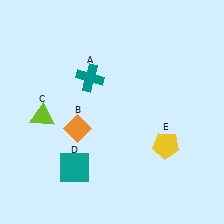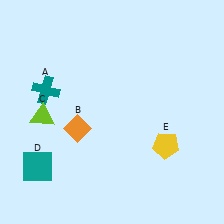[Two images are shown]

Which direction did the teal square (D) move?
The teal square (D) moved left.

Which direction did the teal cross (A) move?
The teal cross (A) moved left.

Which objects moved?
The objects that moved are: the teal cross (A), the teal square (D).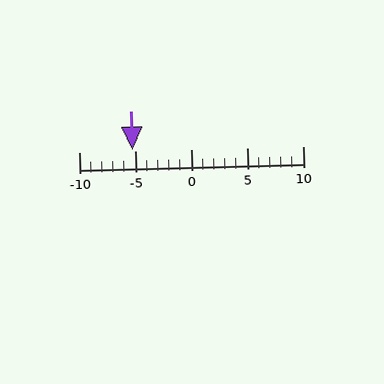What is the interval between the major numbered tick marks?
The major tick marks are spaced 5 units apart.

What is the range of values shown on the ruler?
The ruler shows values from -10 to 10.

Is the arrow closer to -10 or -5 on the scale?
The arrow is closer to -5.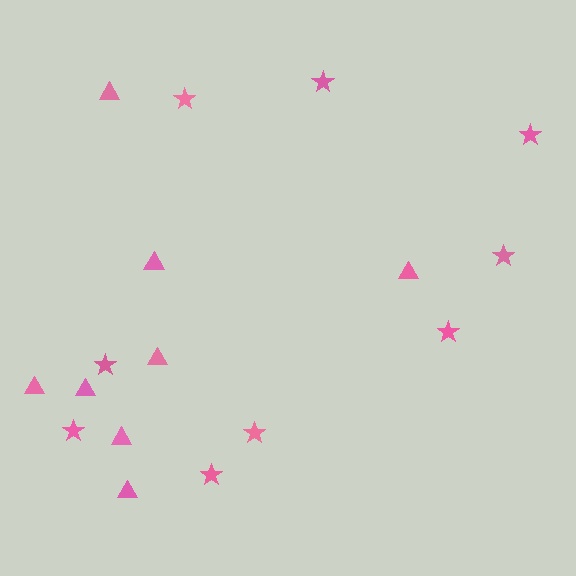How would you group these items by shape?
There are 2 groups: one group of triangles (8) and one group of stars (9).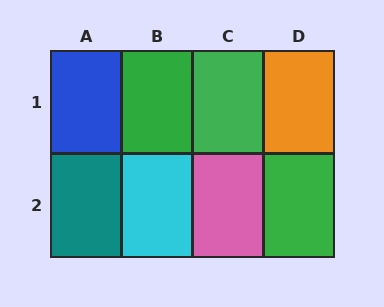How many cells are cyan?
1 cell is cyan.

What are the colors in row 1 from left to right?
Blue, green, green, orange.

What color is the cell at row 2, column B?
Cyan.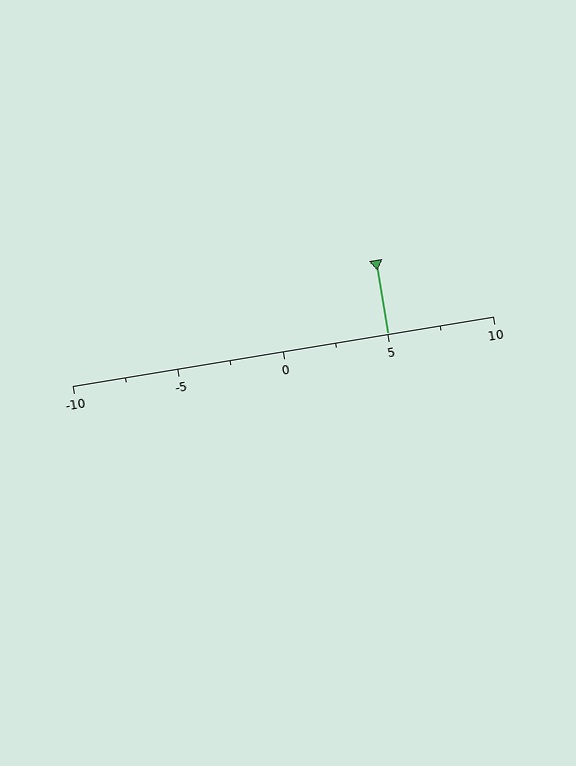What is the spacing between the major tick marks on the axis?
The major ticks are spaced 5 apart.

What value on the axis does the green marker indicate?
The marker indicates approximately 5.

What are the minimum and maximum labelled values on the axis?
The axis runs from -10 to 10.